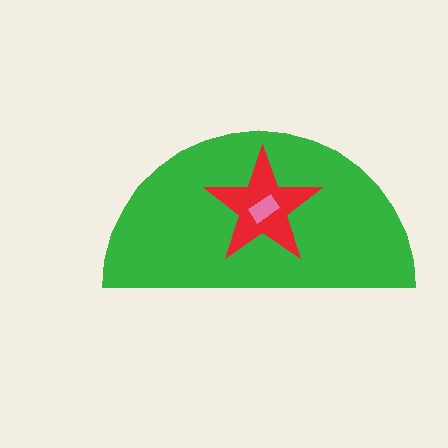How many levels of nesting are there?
3.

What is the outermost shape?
The green semicircle.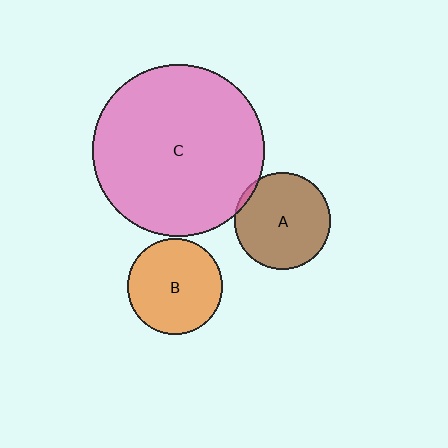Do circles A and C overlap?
Yes.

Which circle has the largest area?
Circle C (pink).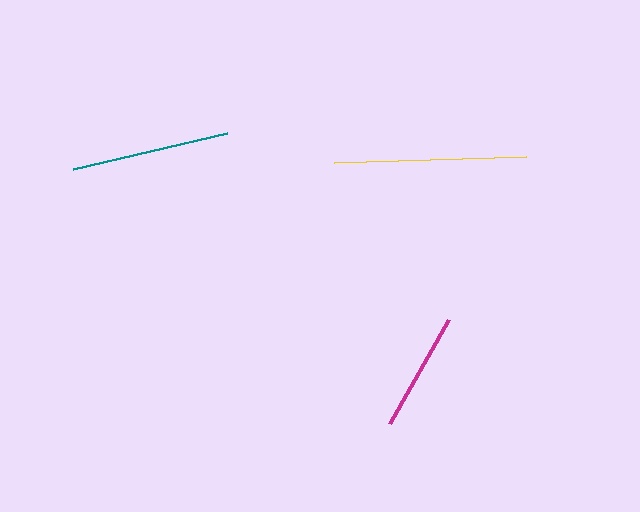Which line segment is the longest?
The yellow line is the longest at approximately 192 pixels.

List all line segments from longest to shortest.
From longest to shortest: yellow, teal, magenta.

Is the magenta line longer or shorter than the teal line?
The teal line is longer than the magenta line.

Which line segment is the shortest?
The magenta line is the shortest at approximately 120 pixels.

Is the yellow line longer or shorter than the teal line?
The yellow line is longer than the teal line.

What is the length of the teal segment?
The teal segment is approximately 158 pixels long.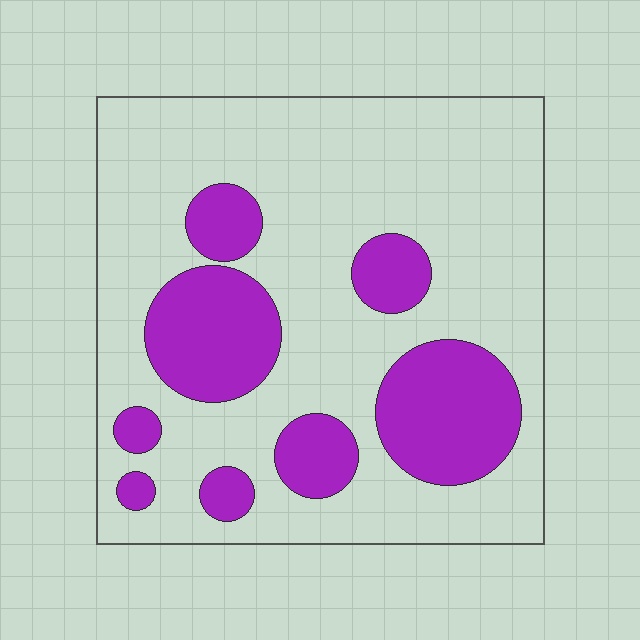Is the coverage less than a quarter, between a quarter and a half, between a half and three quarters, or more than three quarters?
Between a quarter and a half.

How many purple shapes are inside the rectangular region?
8.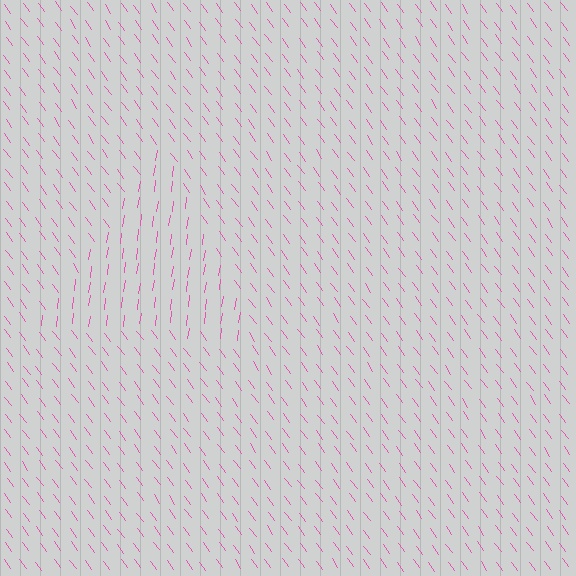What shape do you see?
I see a triangle.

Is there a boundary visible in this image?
Yes, there is a texture boundary formed by a change in line orientation.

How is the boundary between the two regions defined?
The boundary is defined purely by a change in line orientation (approximately 45 degrees difference). All lines are the same color and thickness.